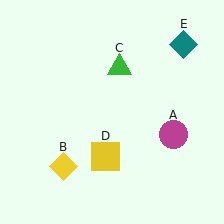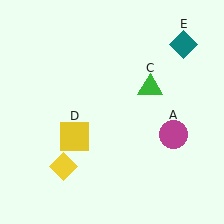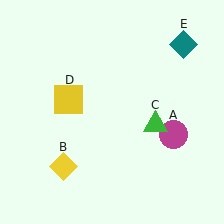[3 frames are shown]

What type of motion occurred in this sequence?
The green triangle (object C), yellow square (object D) rotated clockwise around the center of the scene.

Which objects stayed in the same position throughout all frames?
Magenta circle (object A) and yellow diamond (object B) and teal diamond (object E) remained stationary.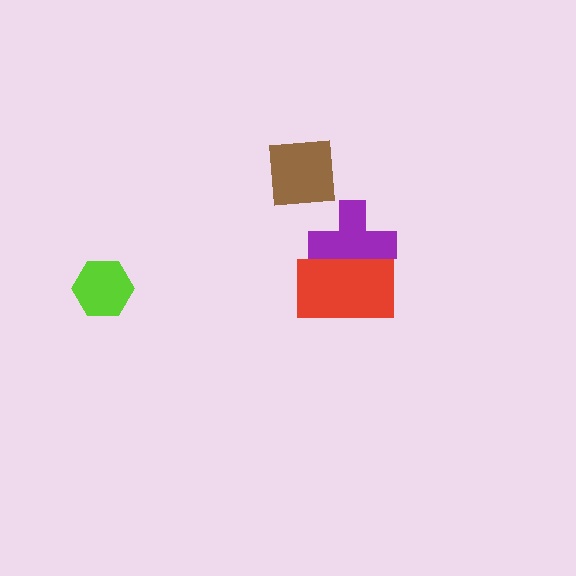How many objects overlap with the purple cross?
1 object overlaps with the purple cross.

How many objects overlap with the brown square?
0 objects overlap with the brown square.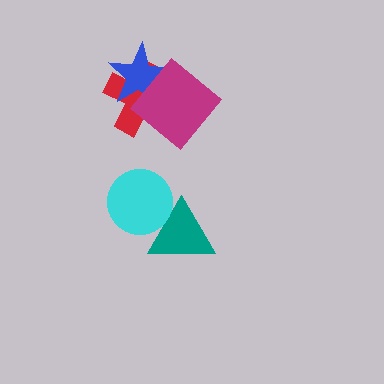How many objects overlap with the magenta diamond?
2 objects overlap with the magenta diamond.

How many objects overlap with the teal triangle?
1 object overlaps with the teal triangle.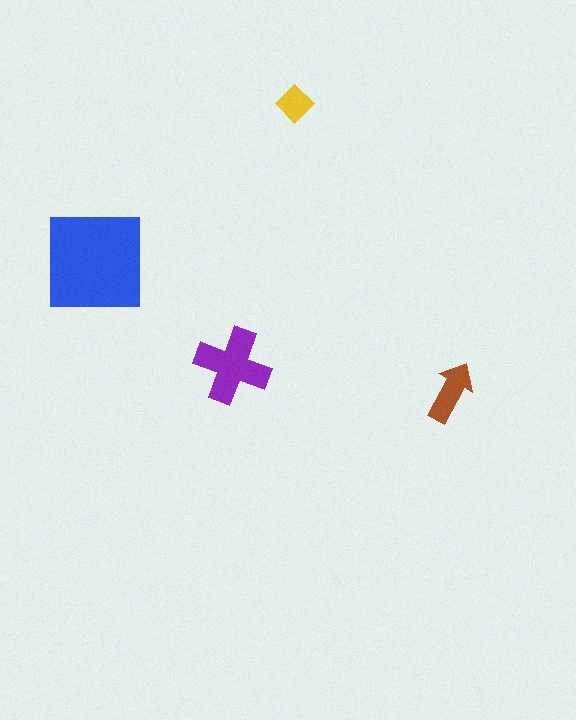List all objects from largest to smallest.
The blue square, the purple cross, the brown arrow, the yellow diamond.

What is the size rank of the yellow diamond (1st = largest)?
4th.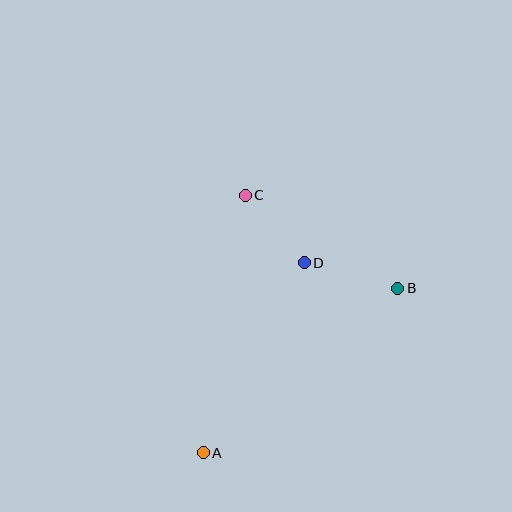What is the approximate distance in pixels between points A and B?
The distance between A and B is approximately 255 pixels.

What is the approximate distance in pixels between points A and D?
The distance between A and D is approximately 215 pixels.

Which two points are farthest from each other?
Points A and C are farthest from each other.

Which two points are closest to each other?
Points C and D are closest to each other.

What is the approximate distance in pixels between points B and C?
The distance between B and C is approximately 179 pixels.